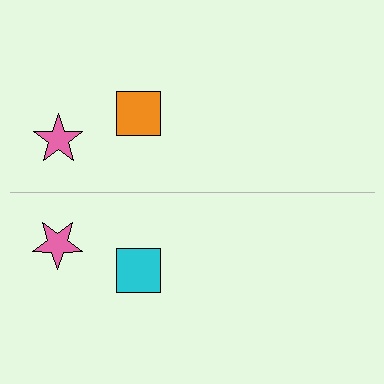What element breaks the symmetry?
The cyan square on the bottom side breaks the symmetry — its mirror counterpart is orange.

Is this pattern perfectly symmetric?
No, the pattern is not perfectly symmetric. The cyan square on the bottom side breaks the symmetry — its mirror counterpart is orange.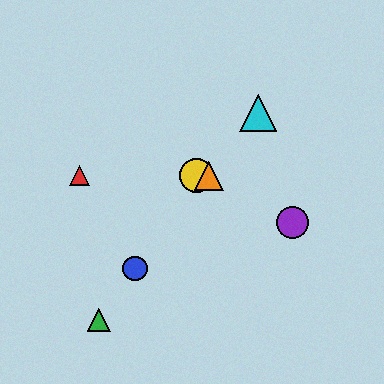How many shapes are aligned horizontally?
3 shapes (the red triangle, the yellow circle, the orange triangle) are aligned horizontally.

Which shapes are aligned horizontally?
The red triangle, the yellow circle, the orange triangle are aligned horizontally.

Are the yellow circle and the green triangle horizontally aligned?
No, the yellow circle is at y≈176 and the green triangle is at y≈320.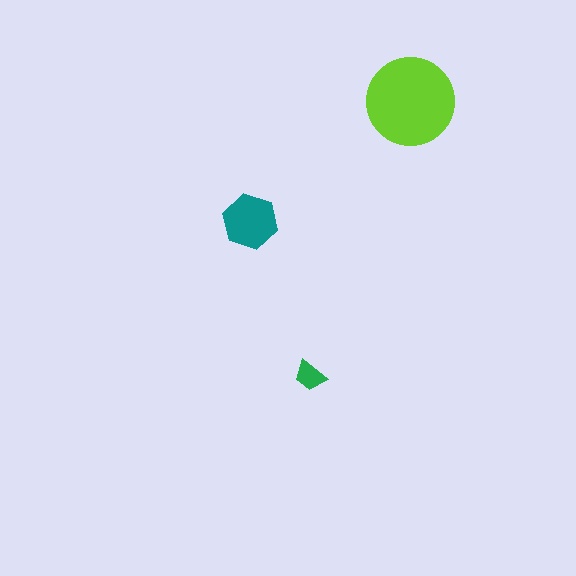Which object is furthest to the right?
The lime circle is rightmost.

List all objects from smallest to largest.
The green trapezoid, the teal hexagon, the lime circle.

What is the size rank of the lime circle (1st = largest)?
1st.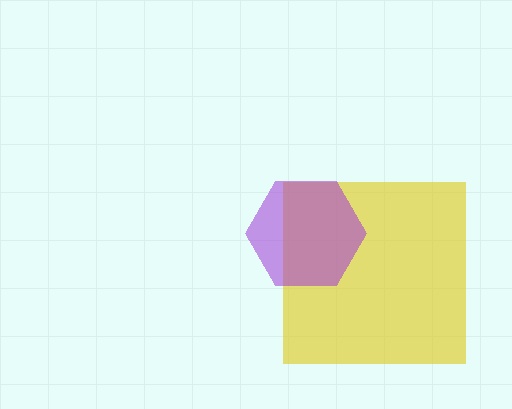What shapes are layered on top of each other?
The layered shapes are: a yellow square, a purple hexagon.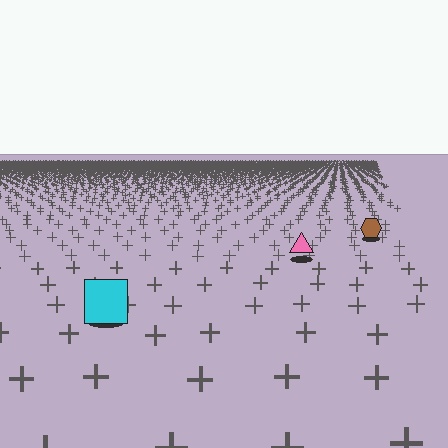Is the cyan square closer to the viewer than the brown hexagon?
Yes. The cyan square is closer — you can tell from the texture gradient: the ground texture is coarser near it.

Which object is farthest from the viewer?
The brown hexagon is farthest from the viewer. It appears smaller and the ground texture around it is denser.